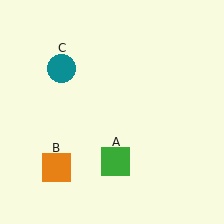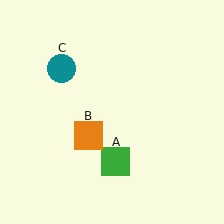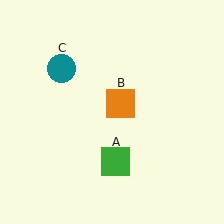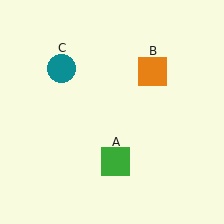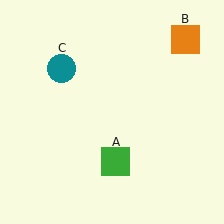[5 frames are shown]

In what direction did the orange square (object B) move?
The orange square (object B) moved up and to the right.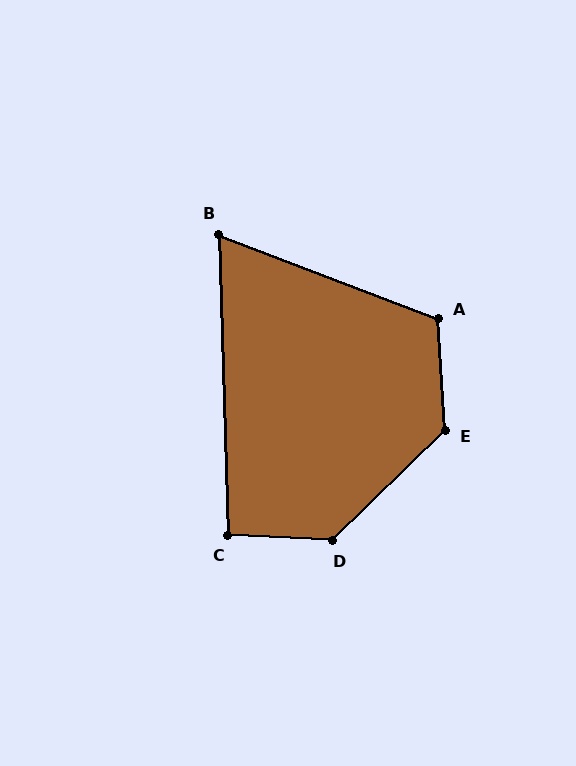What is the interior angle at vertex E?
Approximately 131 degrees (obtuse).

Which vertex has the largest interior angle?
D, at approximately 133 degrees.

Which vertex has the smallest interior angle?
B, at approximately 67 degrees.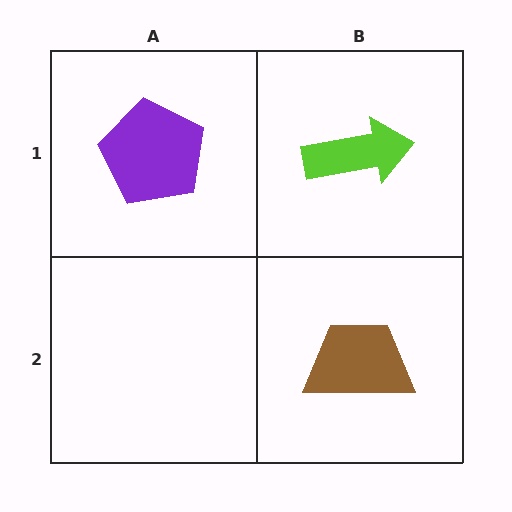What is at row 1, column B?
A lime arrow.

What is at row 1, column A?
A purple pentagon.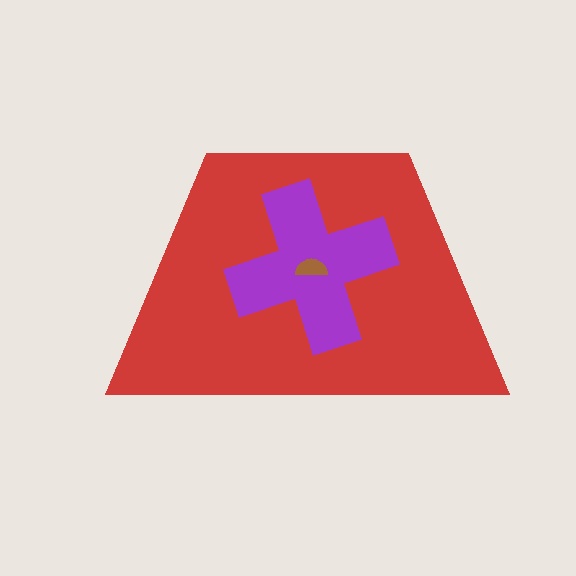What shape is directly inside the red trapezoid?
The purple cross.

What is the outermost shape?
The red trapezoid.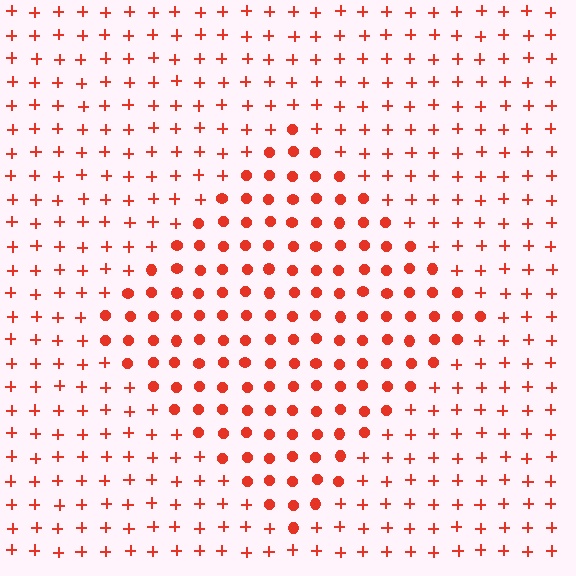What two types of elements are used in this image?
The image uses circles inside the diamond region and plus signs outside it.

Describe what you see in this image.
The image is filled with small red elements arranged in a uniform grid. A diamond-shaped region contains circles, while the surrounding area contains plus signs. The boundary is defined purely by the change in element shape.